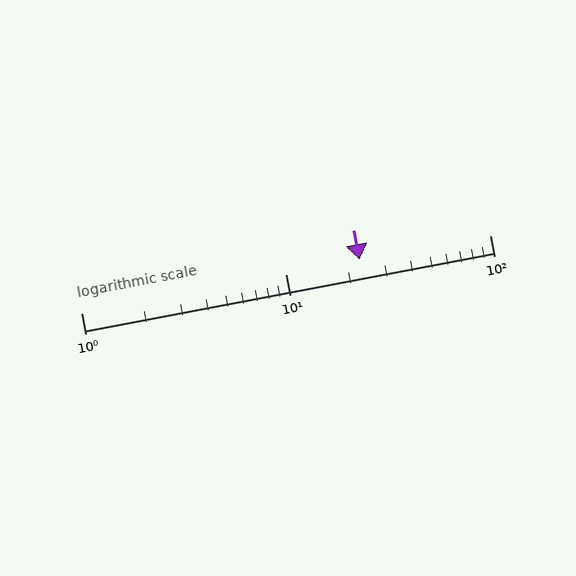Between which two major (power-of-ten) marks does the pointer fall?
The pointer is between 10 and 100.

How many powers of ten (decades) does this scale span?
The scale spans 2 decades, from 1 to 100.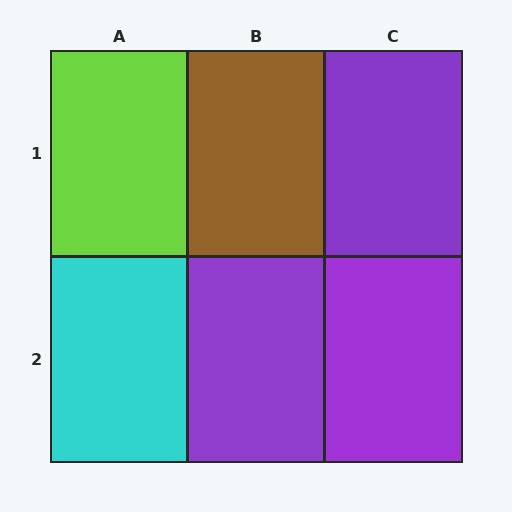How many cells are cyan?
1 cell is cyan.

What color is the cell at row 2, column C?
Purple.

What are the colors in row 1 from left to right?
Lime, brown, purple.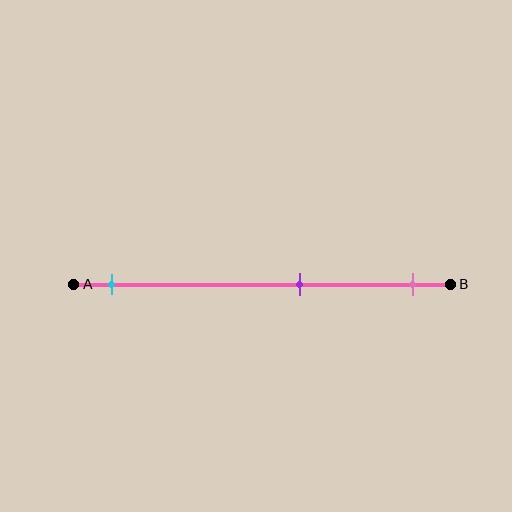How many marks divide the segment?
There are 3 marks dividing the segment.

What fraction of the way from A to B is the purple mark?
The purple mark is approximately 60% (0.6) of the way from A to B.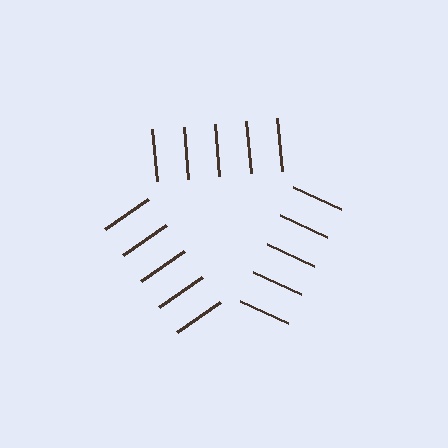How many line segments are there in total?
15 — 5 along each of the 3 edges.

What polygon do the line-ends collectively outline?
An illusory triangle — the line segments terminate on its edges but no continuous stroke is drawn.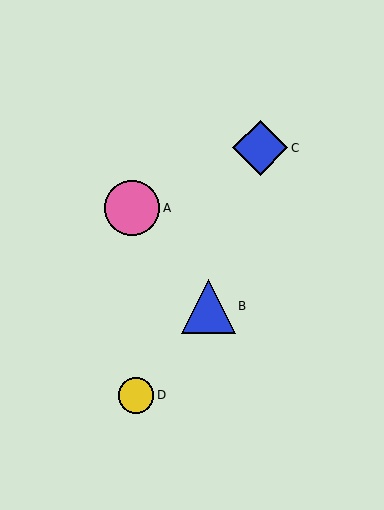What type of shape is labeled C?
Shape C is a blue diamond.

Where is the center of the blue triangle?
The center of the blue triangle is at (208, 306).